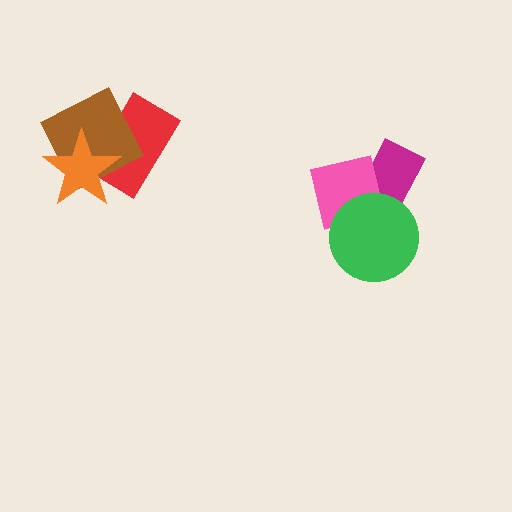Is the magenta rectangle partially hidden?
Yes, it is partially covered by another shape.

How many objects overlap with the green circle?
2 objects overlap with the green circle.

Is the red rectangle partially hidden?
Yes, it is partially covered by another shape.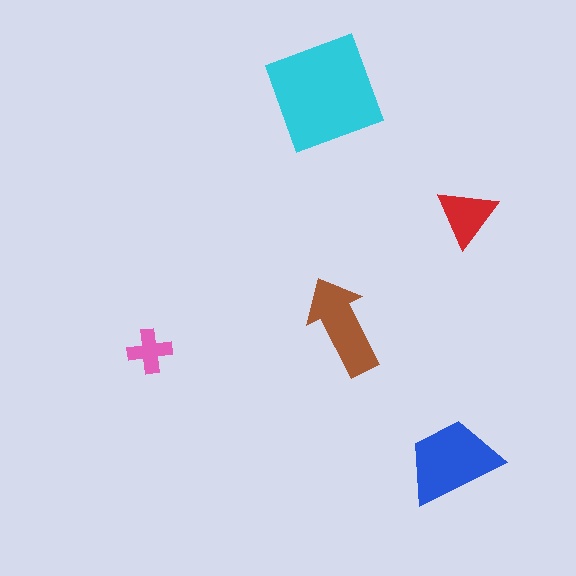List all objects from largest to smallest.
The cyan square, the blue trapezoid, the brown arrow, the red triangle, the pink cross.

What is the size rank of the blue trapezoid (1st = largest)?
2nd.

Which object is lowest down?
The blue trapezoid is bottommost.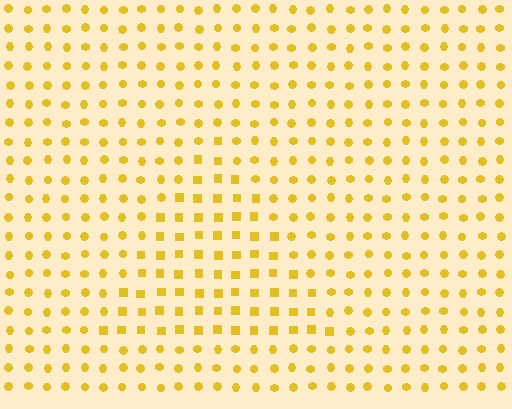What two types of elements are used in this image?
The image uses squares inside the triangle region and circles outside it.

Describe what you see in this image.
The image is filled with small yellow elements arranged in a uniform grid. A triangle-shaped region contains squares, while the surrounding area contains circles. The boundary is defined purely by the change in element shape.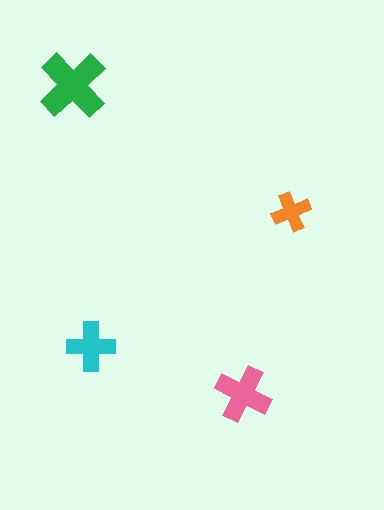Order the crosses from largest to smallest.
the green one, the pink one, the cyan one, the orange one.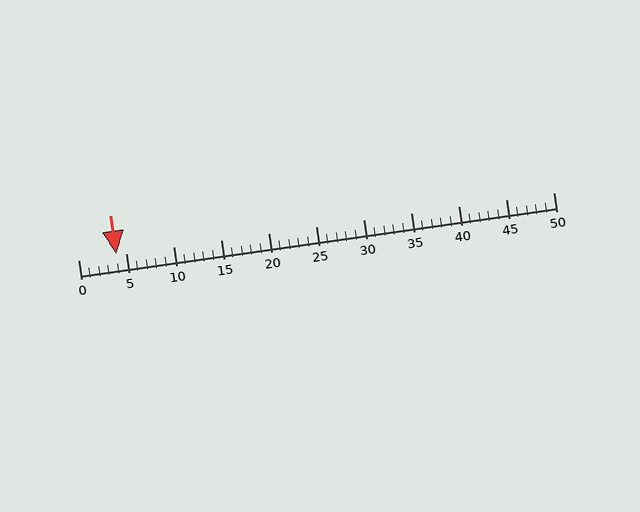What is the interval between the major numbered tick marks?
The major tick marks are spaced 5 units apart.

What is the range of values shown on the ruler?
The ruler shows values from 0 to 50.